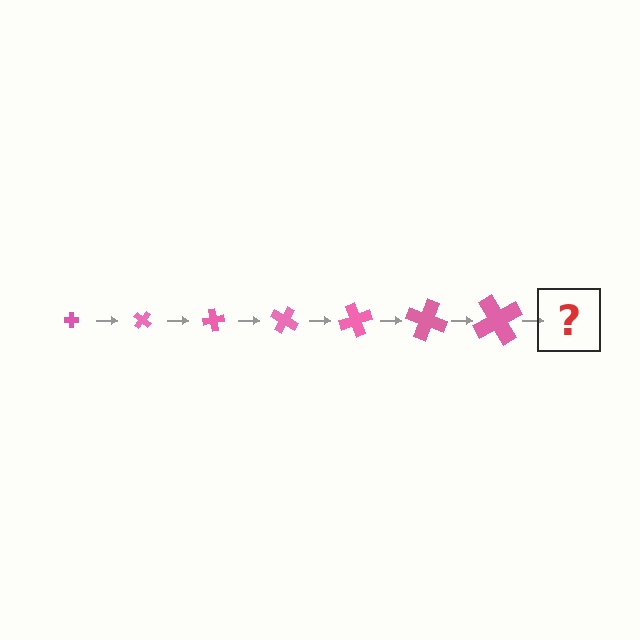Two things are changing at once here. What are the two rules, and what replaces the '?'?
The two rules are that the cross grows larger each step and it rotates 40 degrees each step. The '?' should be a cross, larger than the previous one and rotated 280 degrees from the start.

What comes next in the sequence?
The next element should be a cross, larger than the previous one and rotated 280 degrees from the start.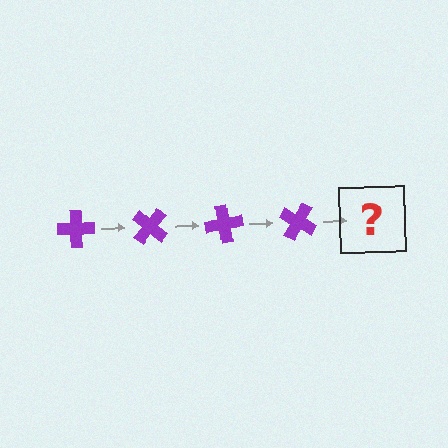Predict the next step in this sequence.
The next step is a purple cross rotated 160 degrees.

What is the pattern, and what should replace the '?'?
The pattern is that the cross rotates 40 degrees each step. The '?' should be a purple cross rotated 160 degrees.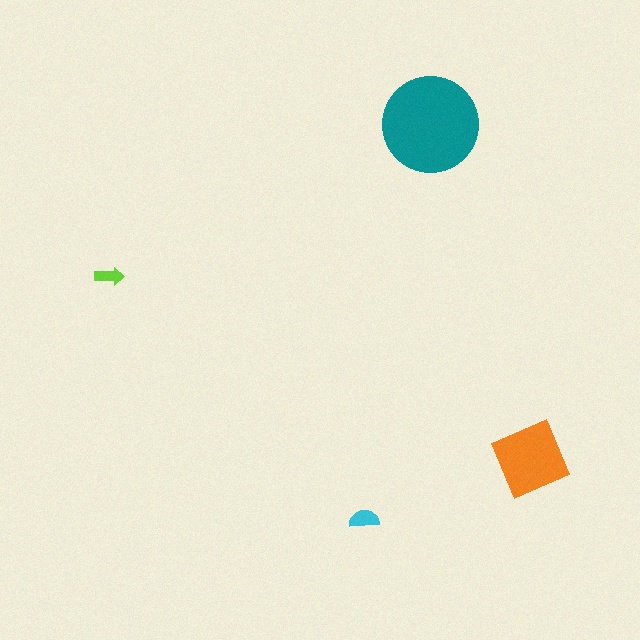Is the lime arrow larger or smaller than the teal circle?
Smaller.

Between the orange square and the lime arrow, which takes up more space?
The orange square.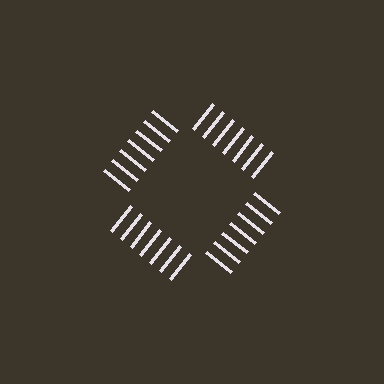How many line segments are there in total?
28 — 7 along each of the 4 edges.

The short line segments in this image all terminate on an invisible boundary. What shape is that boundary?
An illusory square — the line segments terminate on its edges but no continuous stroke is drawn.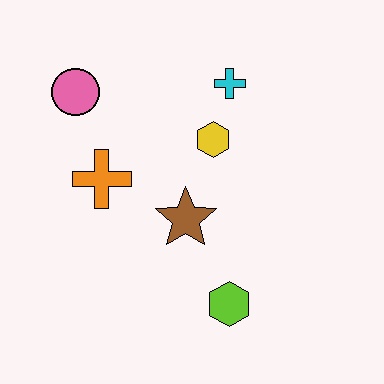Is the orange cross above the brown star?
Yes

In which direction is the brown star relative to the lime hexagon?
The brown star is above the lime hexagon.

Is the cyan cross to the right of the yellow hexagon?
Yes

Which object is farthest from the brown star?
The pink circle is farthest from the brown star.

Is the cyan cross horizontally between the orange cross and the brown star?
No